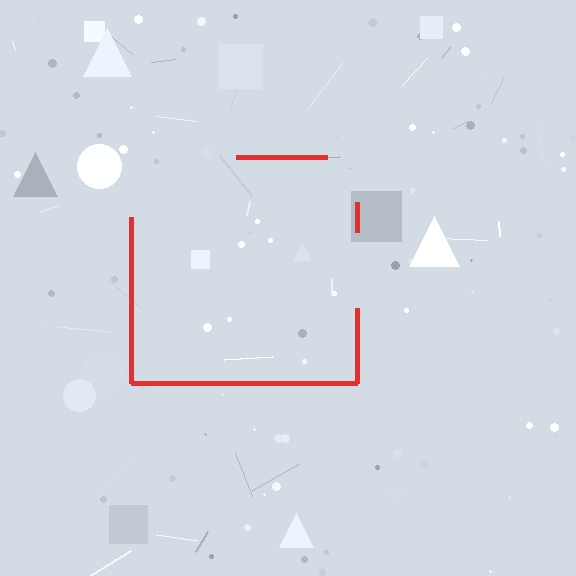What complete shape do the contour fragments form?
The contour fragments form a square.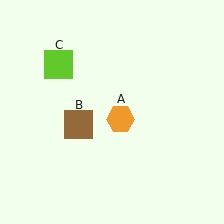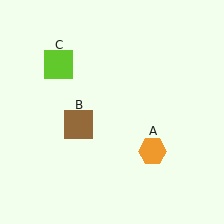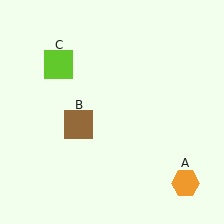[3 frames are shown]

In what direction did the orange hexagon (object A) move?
The orange hexagon (object A) moved down and to the right.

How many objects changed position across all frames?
1 object changed position: orange hexagon (object A).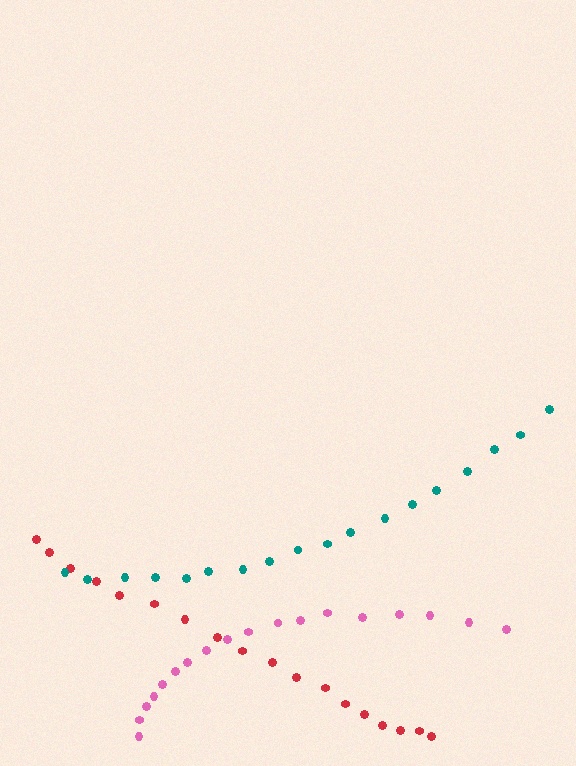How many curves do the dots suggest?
There are 3 distinct paths.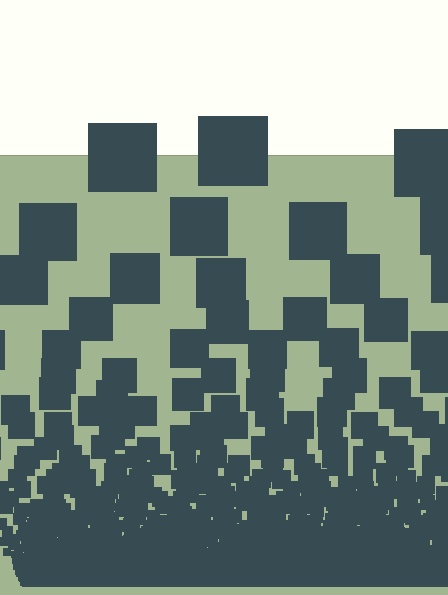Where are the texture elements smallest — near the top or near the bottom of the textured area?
Near the bottom.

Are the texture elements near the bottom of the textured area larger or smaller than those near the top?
Smaller. The gradient is inverted — elements near the bottom are smaller and denser.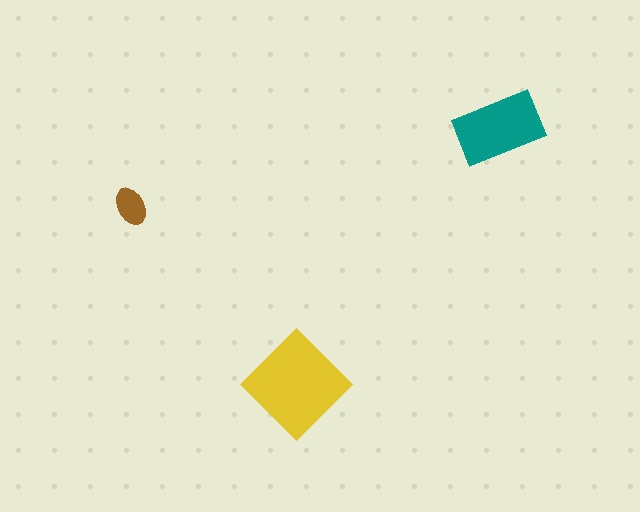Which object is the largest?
The yellow diamond.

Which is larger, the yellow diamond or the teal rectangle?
The yellow diamond.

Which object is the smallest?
The brown ellipse.